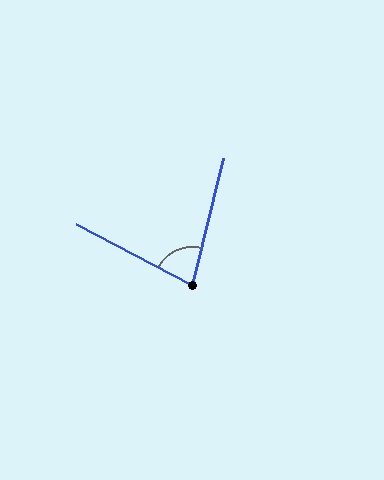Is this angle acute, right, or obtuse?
It is acute.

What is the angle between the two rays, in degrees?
Approximately 76 degrees.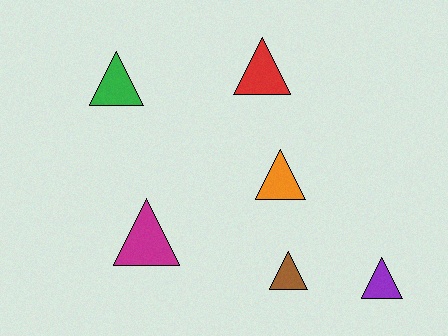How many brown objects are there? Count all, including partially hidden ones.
There is 1 brown object.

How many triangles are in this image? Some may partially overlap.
There are 6 triangles.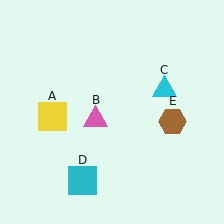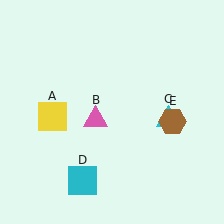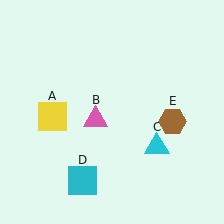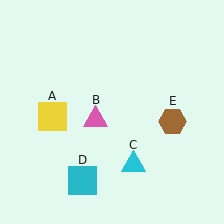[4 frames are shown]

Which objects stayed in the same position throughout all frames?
Yellow square (object A) and pink triangle (object B) and cyan square (object D) and brown hexagon (object E) remained stationary.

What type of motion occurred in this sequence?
The cyan triangle (object C) rotated clockwise around the center of the scene.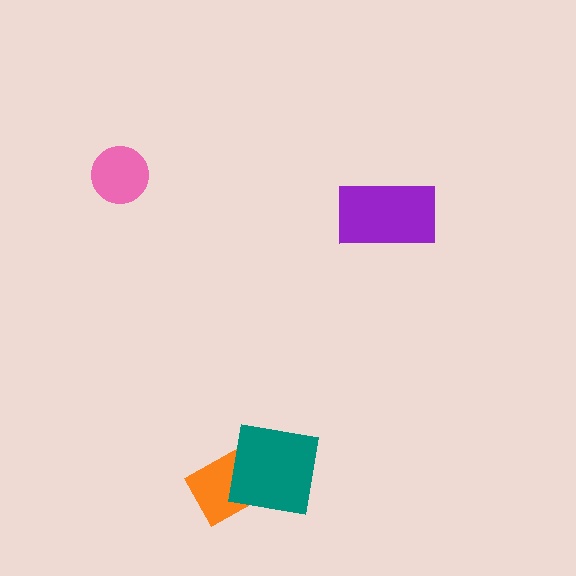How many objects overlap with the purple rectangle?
0 objects overlap with the purple rectangle.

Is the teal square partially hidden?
No, no other shape covers it.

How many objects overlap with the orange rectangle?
1 object overlaps with the orange rectangle.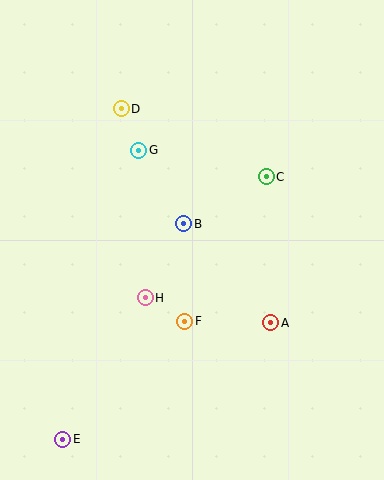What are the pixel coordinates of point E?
Point E is at (63, 439).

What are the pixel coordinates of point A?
Point A is at (271, 323).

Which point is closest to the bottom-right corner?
Point A is closest to the bottom-right corner.